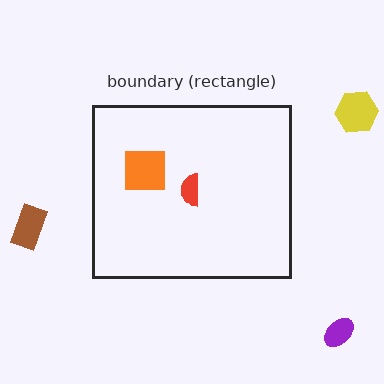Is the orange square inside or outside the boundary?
Inside.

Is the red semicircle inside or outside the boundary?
Inside.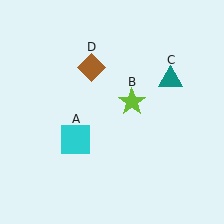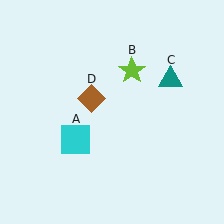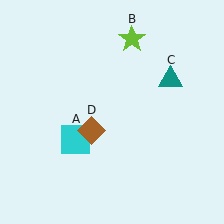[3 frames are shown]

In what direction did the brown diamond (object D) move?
The brown diamond (object D) moved down.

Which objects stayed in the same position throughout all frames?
Cyan square (object A) and teal triangle (object C) remained stationary.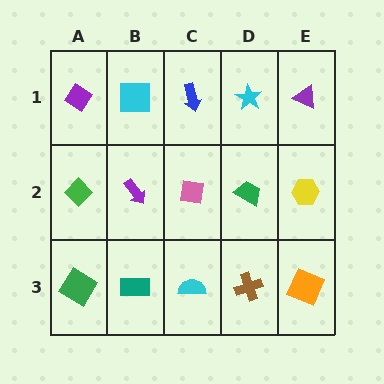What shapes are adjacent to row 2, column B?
A cyan square (row 1, column B), a teal rectangle (row 3, column B), a green diamond (row 2, column A), a pink square (row 2, column C).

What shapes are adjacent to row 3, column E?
A yellow hexagon (row 2, column E), a brown cross (row 3, column D).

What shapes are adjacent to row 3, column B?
A purple arrow (row 2, column B), a green diamond (row 3, column A), a cyan semicircle (row 3, column C).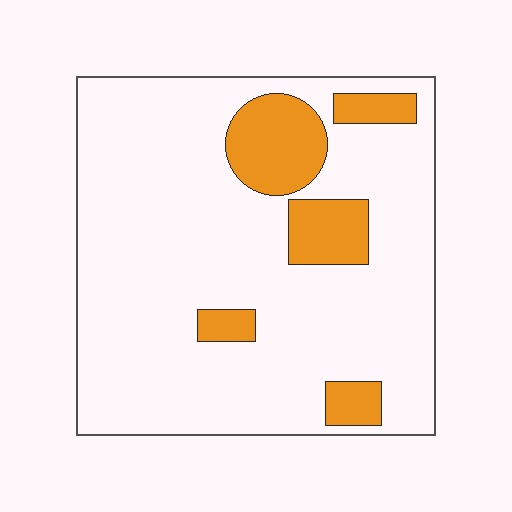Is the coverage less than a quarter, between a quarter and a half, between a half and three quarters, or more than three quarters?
Less than a quarter.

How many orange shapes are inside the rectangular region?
5.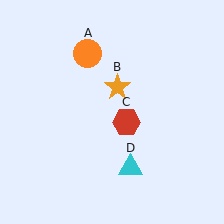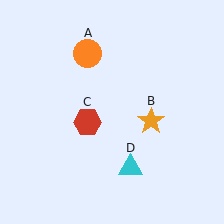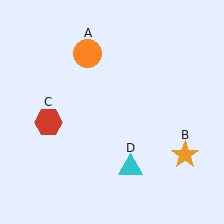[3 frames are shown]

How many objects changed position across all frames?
2 objects changed position: orange star (object B), red hexagon (object C).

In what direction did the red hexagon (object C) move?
The red hexagon (object C) moved left.